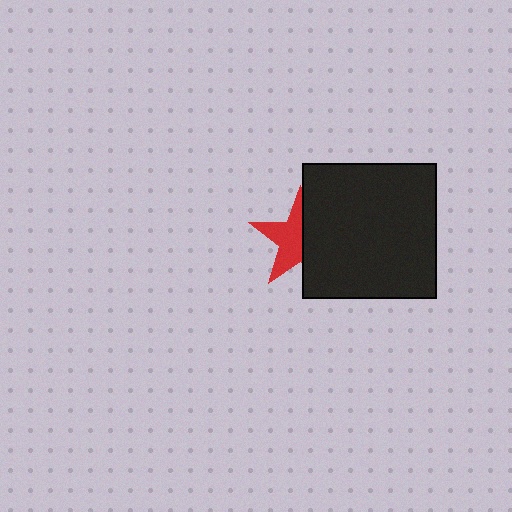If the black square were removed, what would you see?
You would see the complete red star.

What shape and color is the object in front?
The object in front is a black square.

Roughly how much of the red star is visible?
About half of it is visible (roughly 53%).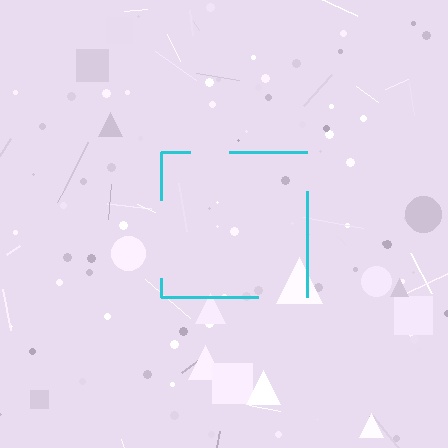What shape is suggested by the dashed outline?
The dashed outline suggests a square.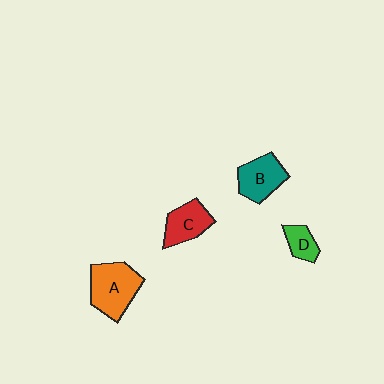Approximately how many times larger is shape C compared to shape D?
Approximately 1.7 times.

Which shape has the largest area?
Shape A (orange).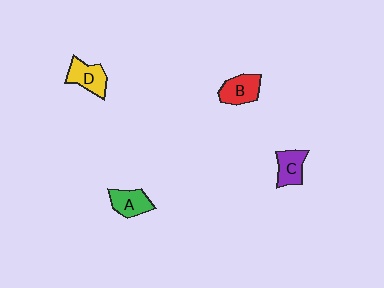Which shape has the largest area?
Shape D (yellow).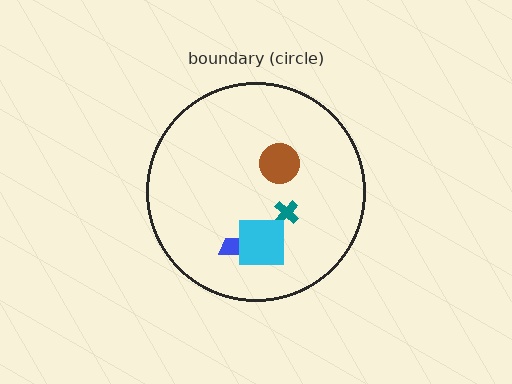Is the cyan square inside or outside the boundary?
Inside.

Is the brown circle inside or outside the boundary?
Inside.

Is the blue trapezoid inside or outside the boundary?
Inside.